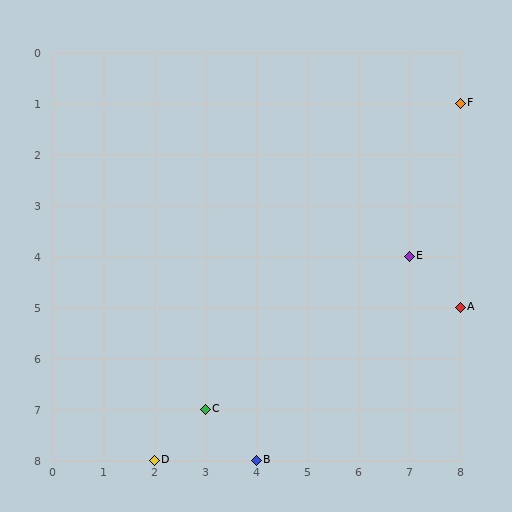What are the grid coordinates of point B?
Point B is at grid coordinates (4, 8).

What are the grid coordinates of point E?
Point E is at grid coordinates (7, 4).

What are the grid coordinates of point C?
Point C is at grid coordinates (3, 7).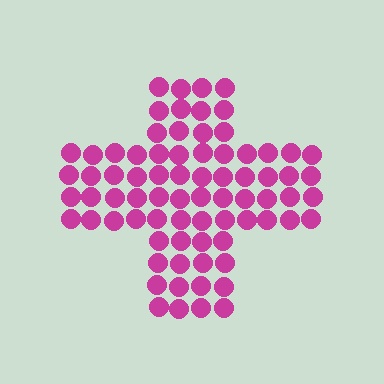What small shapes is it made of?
It is made of small circles.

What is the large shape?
The large shape is a cross.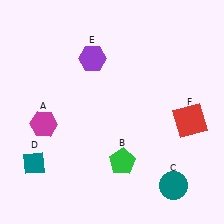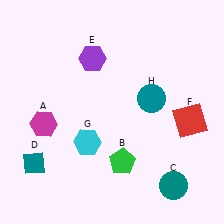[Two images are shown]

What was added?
A cyan hexagon (G), a teal circle (H) were added in Image 2.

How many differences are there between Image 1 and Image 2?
There are 2 differences between the two images.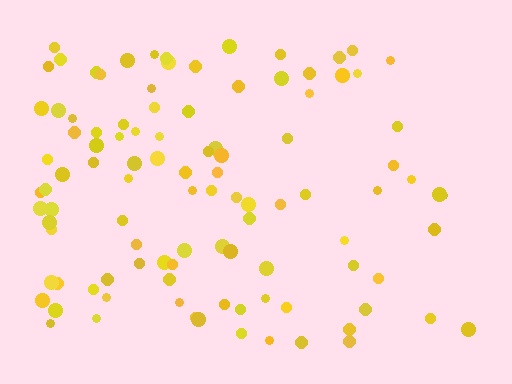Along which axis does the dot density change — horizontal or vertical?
Horizontal.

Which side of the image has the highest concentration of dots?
The left.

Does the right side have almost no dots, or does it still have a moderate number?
Still a moderate number, just noticeably fewer than the left.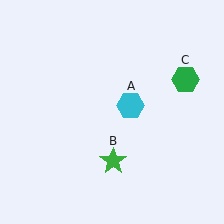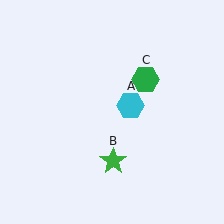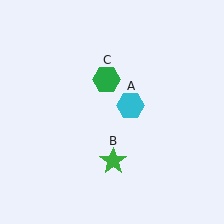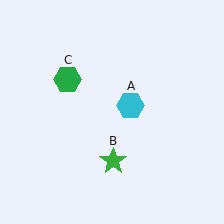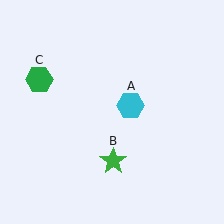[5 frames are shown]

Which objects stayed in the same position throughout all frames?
Cyan hexagon (object A) and green star (object B) remained stationary.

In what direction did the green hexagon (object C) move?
The green hexagon (object C) moved left.